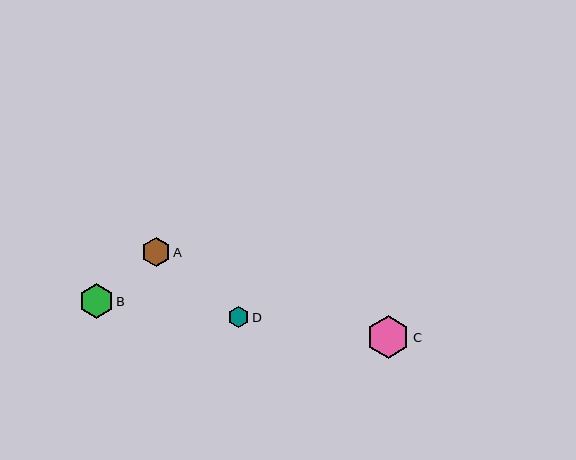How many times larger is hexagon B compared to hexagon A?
Hexagon B is approximately 1.2 times the size of hexagon A.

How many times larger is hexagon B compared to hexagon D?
Hexagon B is approximately 1.6 times the size of hexagon D.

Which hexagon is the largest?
Hexagon C is the largest with a size of approximately 43 pixels.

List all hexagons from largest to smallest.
From largest to smallest: C, B, A, D.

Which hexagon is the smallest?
Hexagon D is the smallest with a size of approximately 21 pixels.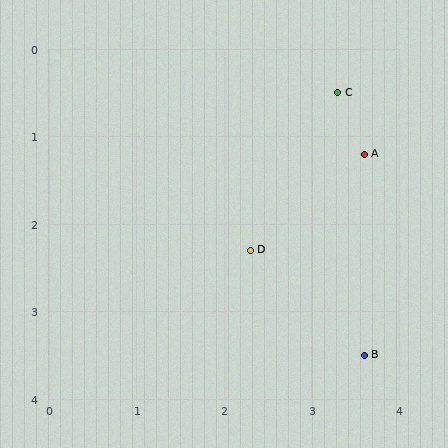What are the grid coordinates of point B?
Point B is at approximately (3.6, 3.5).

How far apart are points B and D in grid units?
Points B and D are about 1.8 grid units apart.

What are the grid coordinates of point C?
Point C is at approximately (3.3, 0.5).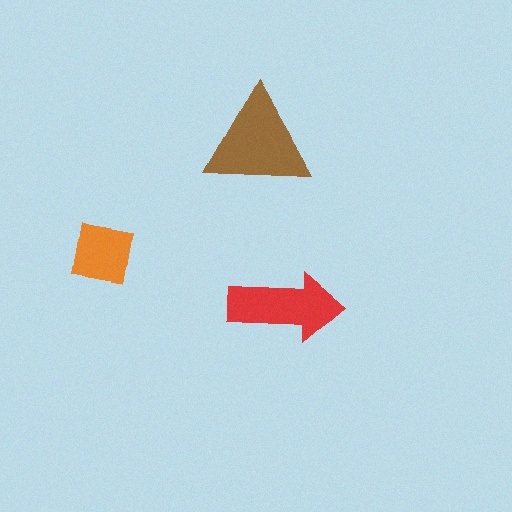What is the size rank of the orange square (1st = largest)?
3rd.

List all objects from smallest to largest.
The orange square, the red arrow, the brown triangle.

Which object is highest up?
The brown triangle is topmost.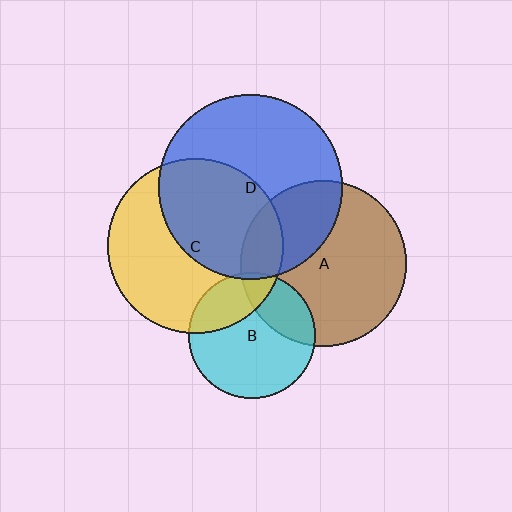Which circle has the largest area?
Circle D (blue).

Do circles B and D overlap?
Yes.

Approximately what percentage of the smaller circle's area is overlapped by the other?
Approximately 5%.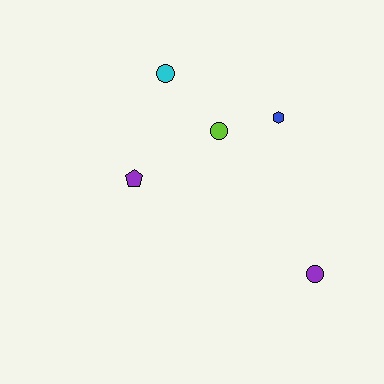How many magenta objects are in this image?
There are no magenta objects.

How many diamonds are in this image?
There are no diamonds.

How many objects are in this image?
There are 5 objects.